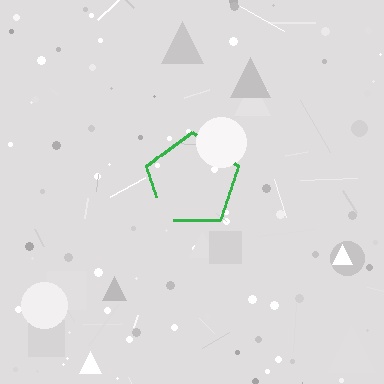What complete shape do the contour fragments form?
The contour fragments form a pentagon.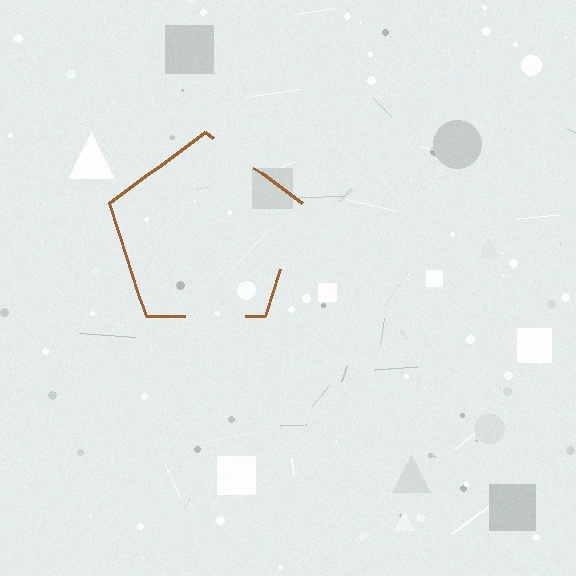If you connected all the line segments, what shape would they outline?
They would outline a pentagon.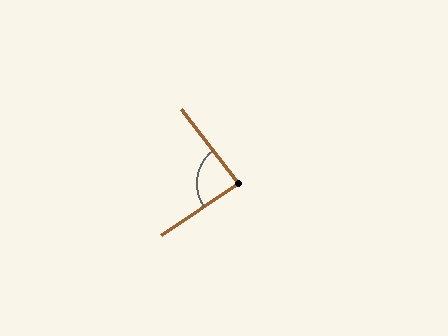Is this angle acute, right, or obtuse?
It is approximately a right angle.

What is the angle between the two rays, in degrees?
Approximately 87 degrees.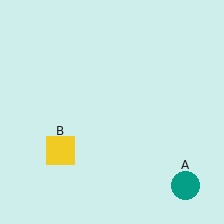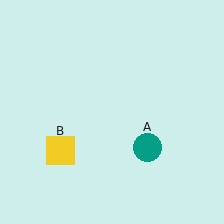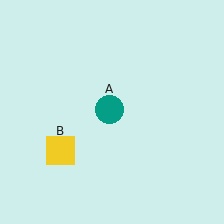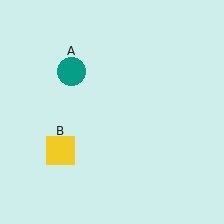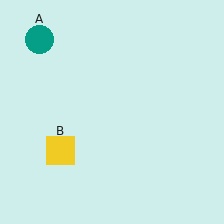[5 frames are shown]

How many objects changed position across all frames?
1 object changed position: teal circle (object A).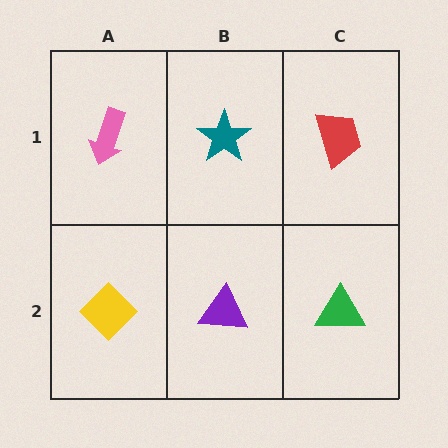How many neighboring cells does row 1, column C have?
2.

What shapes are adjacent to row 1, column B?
A purple triangle (row 2, column B), a pink arrow (row 1, column A), a red trapezoid (row 1, column C).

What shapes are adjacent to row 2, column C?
A red trapezoid (row 1, column C), a purple triangle (row 2, column B).